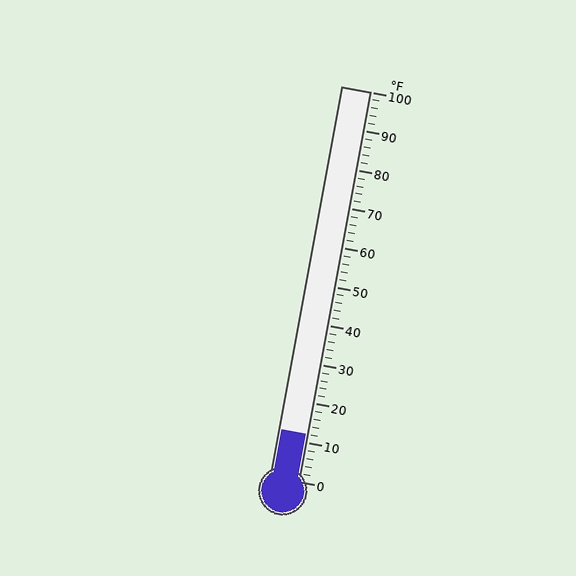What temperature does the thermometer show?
The thermometer shows approximately 12°F.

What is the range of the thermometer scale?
The thermometer scale ranges from 0°F to 100°F.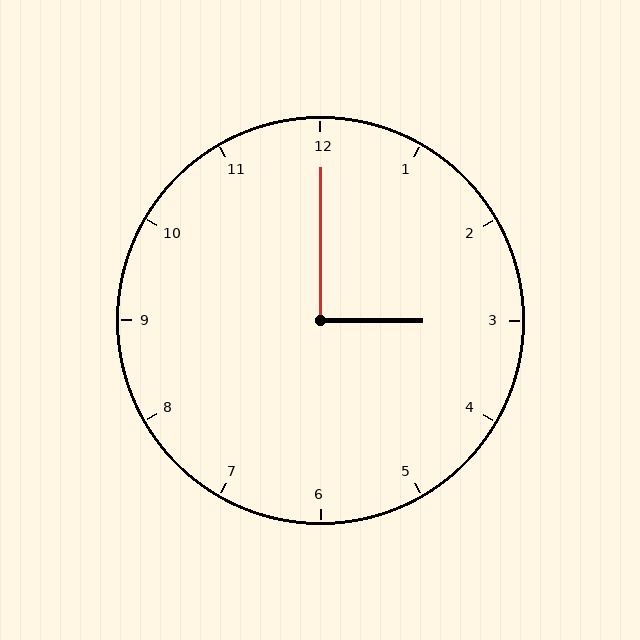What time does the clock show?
3:00.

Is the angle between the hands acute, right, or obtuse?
It is right.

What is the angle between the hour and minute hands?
Approximately 90 degrees.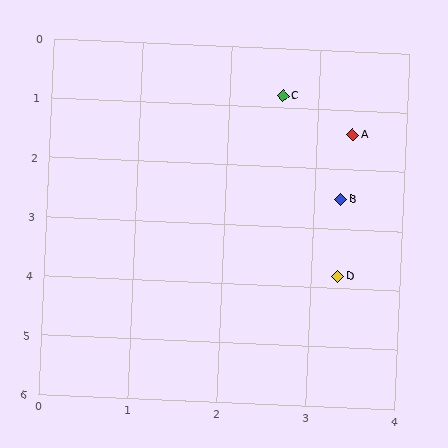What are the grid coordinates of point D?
Point D is at approximately (3.3, 3.8).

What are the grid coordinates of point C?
Point C is at approximately (2.6, 0.8).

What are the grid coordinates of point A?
Point A is at approximately (3.4, 1.4).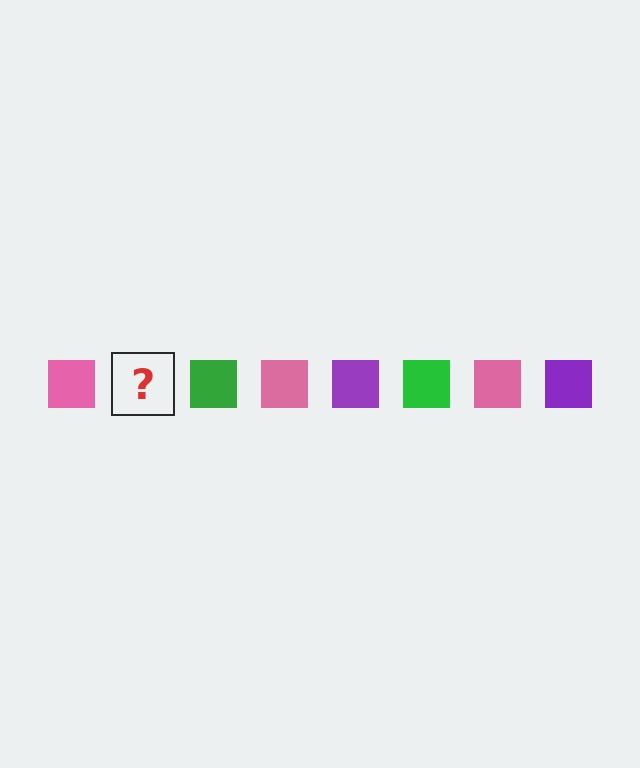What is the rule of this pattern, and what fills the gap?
The rule is that the pattern cycles through pink, purple, green squares. The gap should be filled with a purple square.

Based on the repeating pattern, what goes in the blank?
The blank should be a purple square.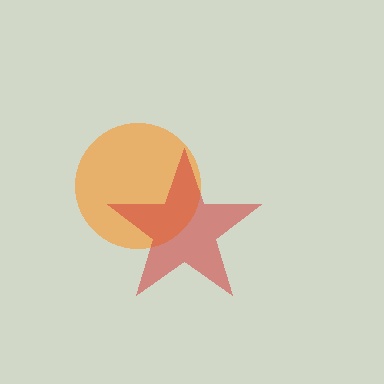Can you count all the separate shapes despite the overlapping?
Yes, there are 2 separate shapes.